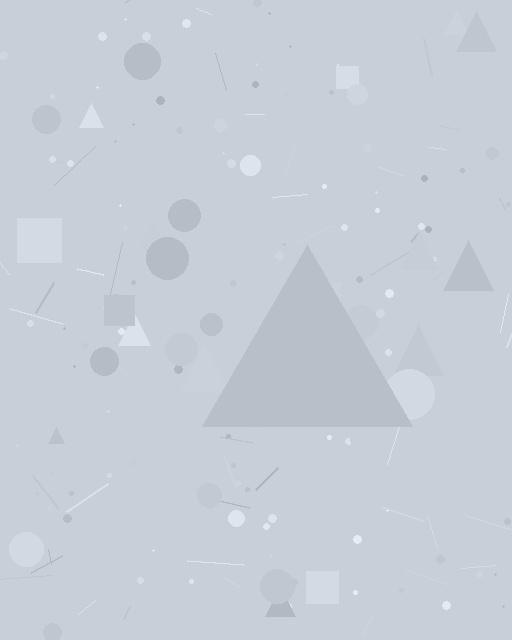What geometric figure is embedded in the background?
A triangle is embedded in the background.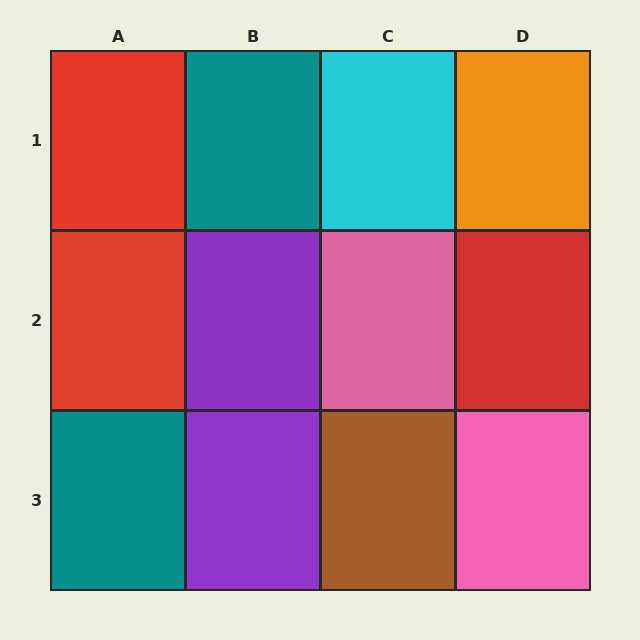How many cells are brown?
1 cell is brown.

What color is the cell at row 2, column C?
Pink.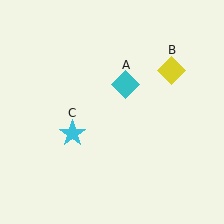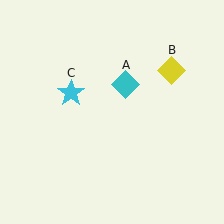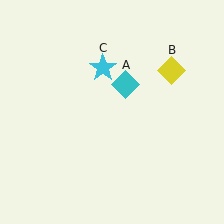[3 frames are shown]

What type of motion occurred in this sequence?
The cyan star (object C) rotated clockwise around the center of the scene.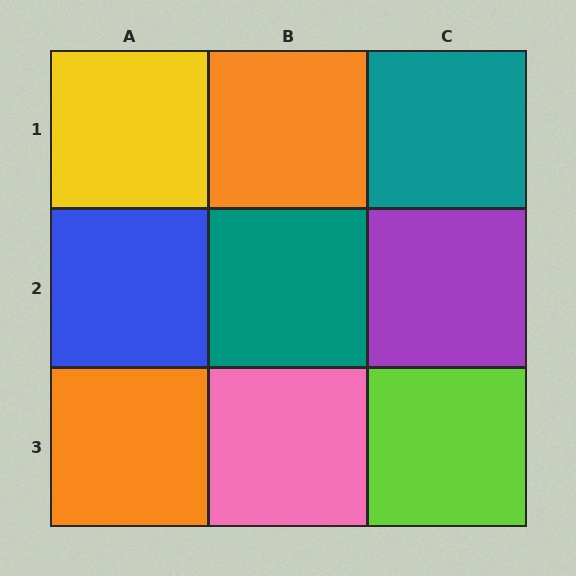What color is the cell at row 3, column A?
Orange.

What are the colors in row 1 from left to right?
Yellow, orange, teal.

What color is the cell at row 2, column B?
Teal.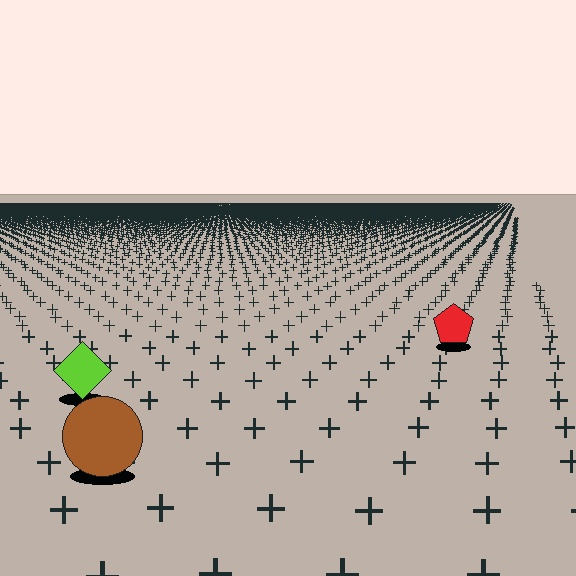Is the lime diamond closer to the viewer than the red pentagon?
Yes. The lime diamond is closer — you can tell from the texture gradient: the ground texture is coarser near it.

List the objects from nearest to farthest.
From nearest to farthest: the brown circle, the lime diamond, the red pentagon.